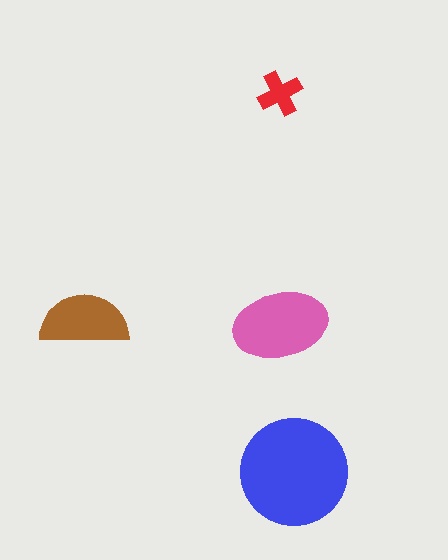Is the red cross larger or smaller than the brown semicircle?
Smaller.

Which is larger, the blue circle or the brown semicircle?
The blue circle.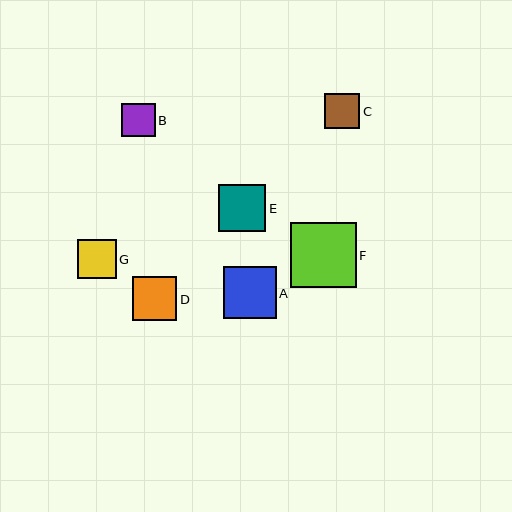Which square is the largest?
Square F is the largest with a size of approximately 66 pixels.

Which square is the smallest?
Square B is the smallest with a size of approximately 33 pixels.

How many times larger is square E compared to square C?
Square E is approximately 1.3 times the size of square C.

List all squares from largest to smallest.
From largest to smallest: F, A, E, D, G, C, B.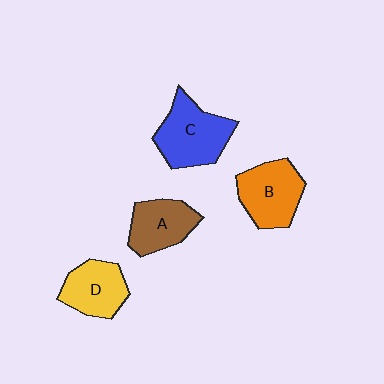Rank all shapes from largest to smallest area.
From largest to smallest: C (blue), B (orange), D (yellow), A (brown).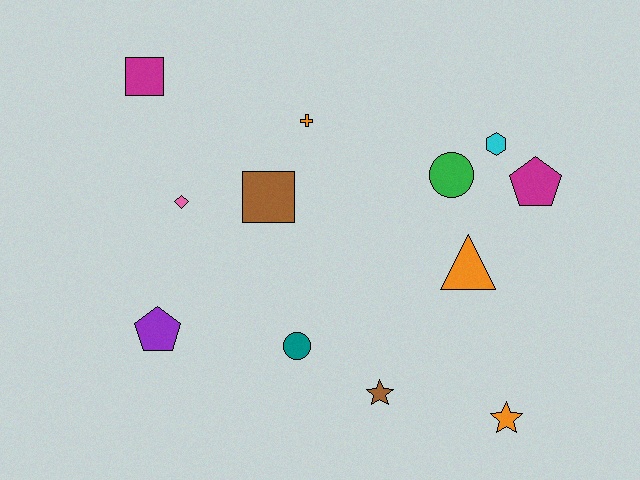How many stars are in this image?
There are 2 stars.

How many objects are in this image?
There are 12 objects.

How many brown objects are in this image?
There are 2 brown objects.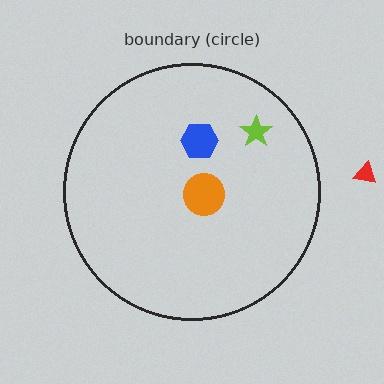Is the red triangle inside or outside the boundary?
Outside.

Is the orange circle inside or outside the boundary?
Inside.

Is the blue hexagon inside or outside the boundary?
Inside.